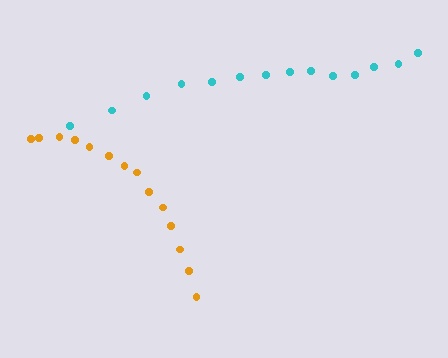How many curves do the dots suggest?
There are 2 distinct paths.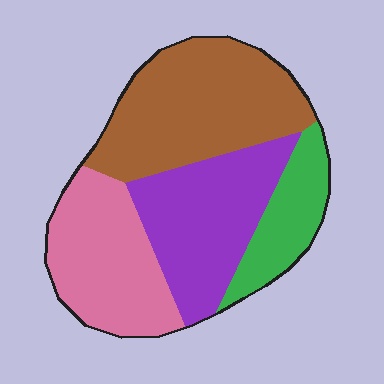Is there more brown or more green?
Brown.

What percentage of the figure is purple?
Purple covers roughly 25% of the figure.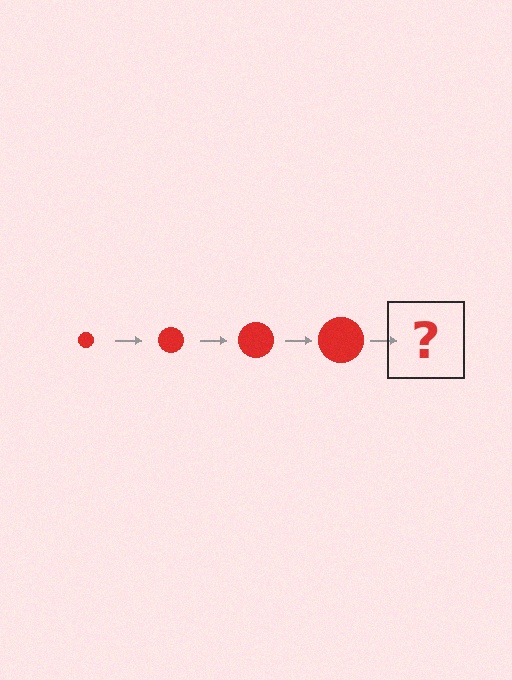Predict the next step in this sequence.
The next step is a red circle, larger than the previous one.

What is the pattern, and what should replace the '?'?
The pattern is that the circle gets progressively larger each step. The '?' should be a red circle, larger than the previous one.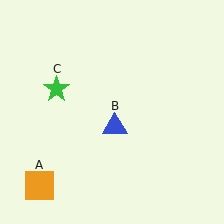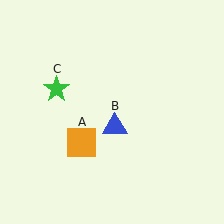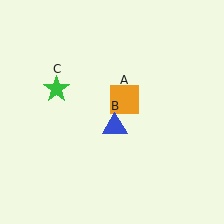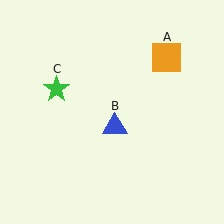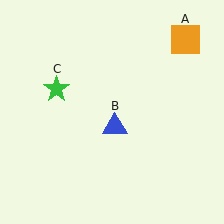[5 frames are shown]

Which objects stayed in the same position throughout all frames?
Blue triangle (object B) and green star (object C) remained stationary.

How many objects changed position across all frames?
1 object changed position: orange square (object A).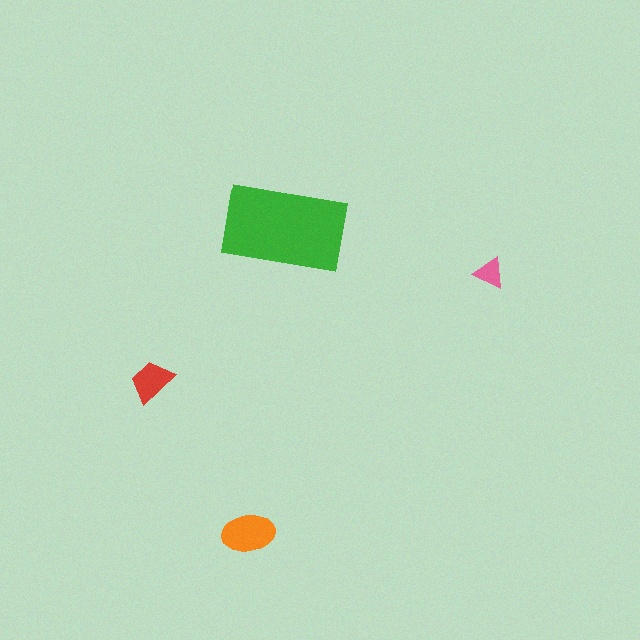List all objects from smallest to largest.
The pink triangle, the red trapezoid, the orange ellipse, the green rectangle.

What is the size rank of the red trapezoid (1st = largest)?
3rd.